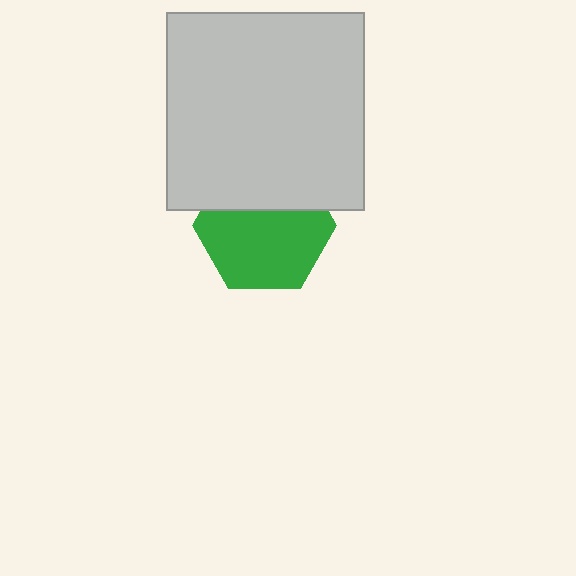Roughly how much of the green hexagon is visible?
About half of it is visible (roughly 64%).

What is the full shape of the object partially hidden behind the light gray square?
The partially hidden object is a green hexagon.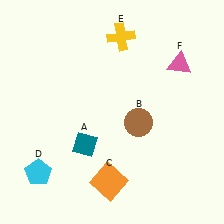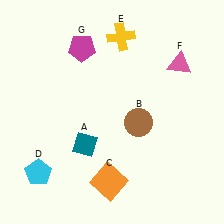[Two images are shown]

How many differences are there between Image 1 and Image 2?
There is 1 difference between the two images.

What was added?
A magenta pentagon (G) was added in Image 2.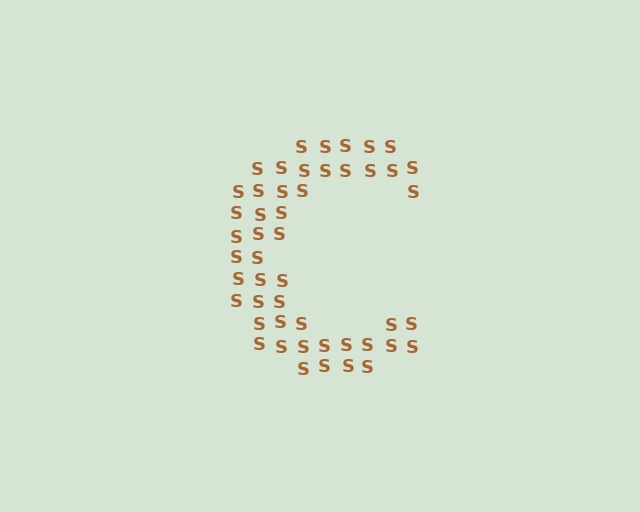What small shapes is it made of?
It is made of small letter S's.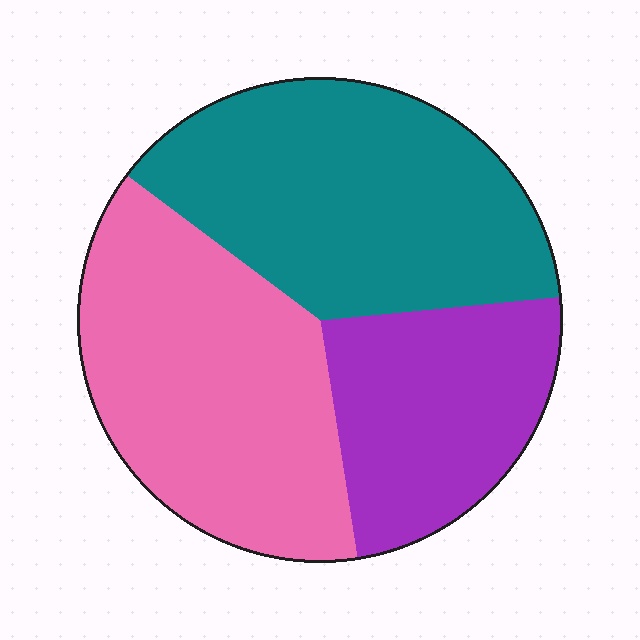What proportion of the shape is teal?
Teal takes up about three eighths (3/8) of the shape.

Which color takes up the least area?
Purple, at roughly 25%.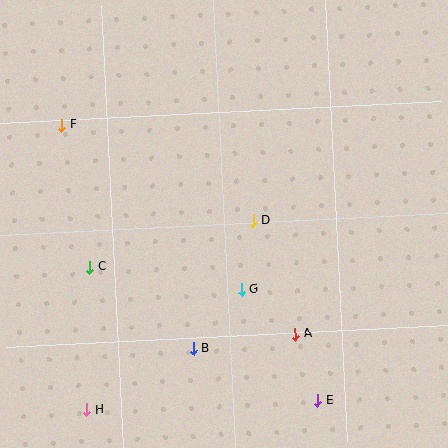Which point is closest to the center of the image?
Point D at (253, 221) is closest to the center.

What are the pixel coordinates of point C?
Point C is at (90, 267).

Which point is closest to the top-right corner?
Point D is closest to the top-right corner.